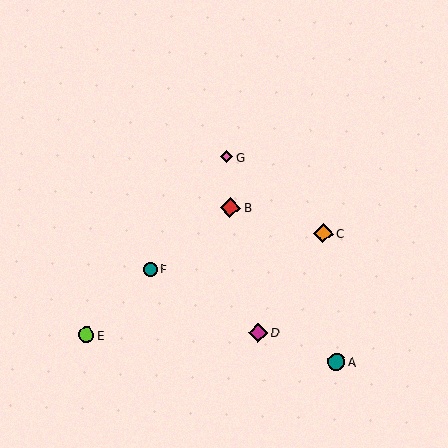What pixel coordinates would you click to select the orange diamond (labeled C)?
Click at (323, 233) to select the orange diamond C.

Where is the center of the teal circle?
The center of the teal circle is at (150, 269).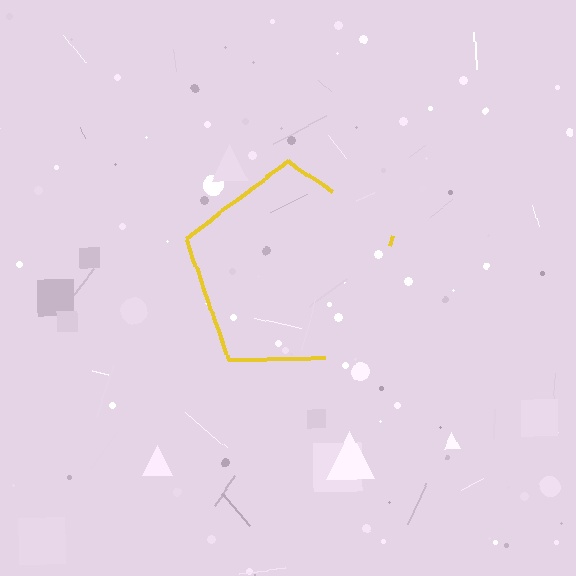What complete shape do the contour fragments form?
The contour fragments form a pentagon.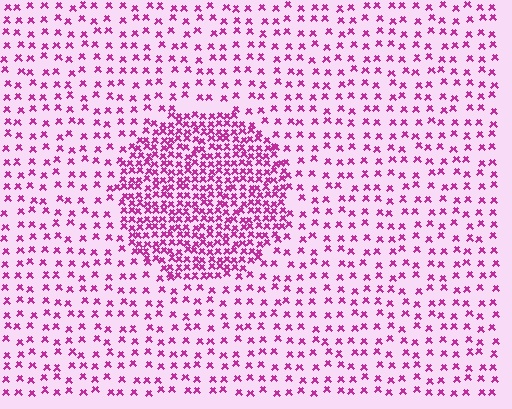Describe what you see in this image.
The image contains small magenta elements arranged at two different densities. A circle-shaped region is visible where the elements are more densely packed than the surrounding area.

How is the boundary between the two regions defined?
The boundary is defined by a change in element density (approximately 2.6x ratio). All elements are the same color, size, and shape.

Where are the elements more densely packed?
The elements are more densely packed inside the circle boundary.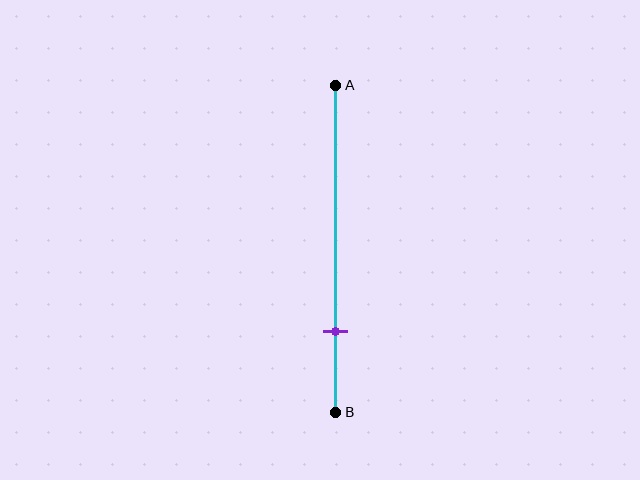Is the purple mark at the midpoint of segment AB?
No, the mark is at about 75% from A, not at the 50% midpoint.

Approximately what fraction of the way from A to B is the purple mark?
The purple mark is approximately 75% of the way from A to B.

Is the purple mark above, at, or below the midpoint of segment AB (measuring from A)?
The purple mark is below the midpoint of segment AB.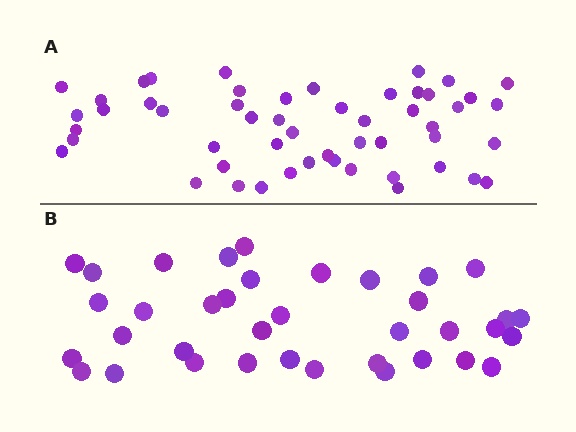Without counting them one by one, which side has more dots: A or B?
Region A (the top region) has more dots.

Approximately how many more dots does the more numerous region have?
Region A has approximately 15 more dots than region B.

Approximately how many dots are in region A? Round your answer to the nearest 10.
About 50 dots. (The exact count is 52, which rounds to 50.)